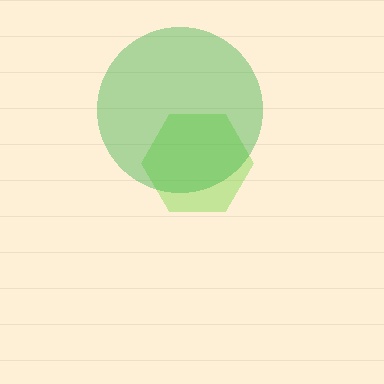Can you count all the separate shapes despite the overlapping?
Yes, there are 2 separate shapes.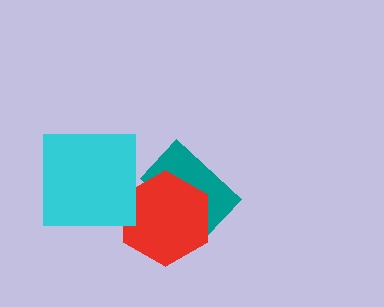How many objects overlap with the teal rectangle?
1 object overlaps with the teal rectangle.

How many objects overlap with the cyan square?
0 objects overlap with the cyan square.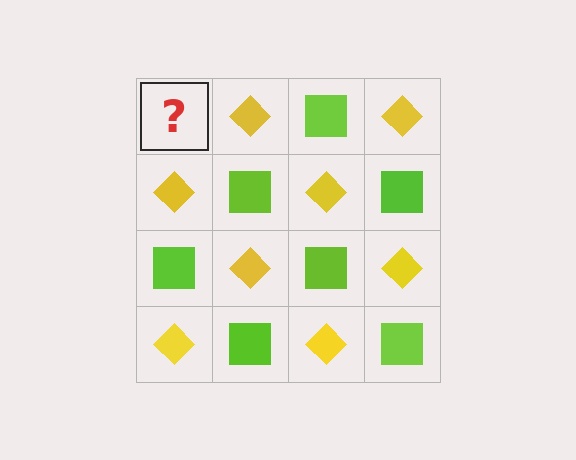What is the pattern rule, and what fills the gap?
The rule is that it alternates lime square and yellow diamond in a checkerboard pattern. The gap should be filled with a lime square.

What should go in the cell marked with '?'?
The missing cell should contain a lime square.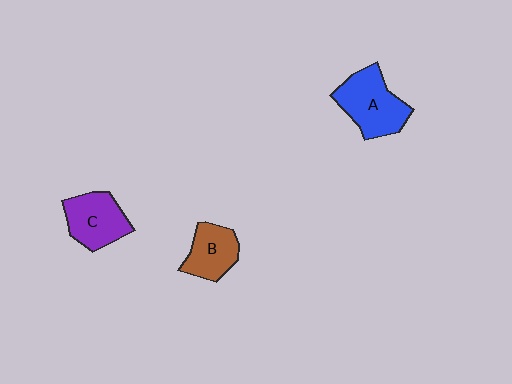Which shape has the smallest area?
Shape B (brown).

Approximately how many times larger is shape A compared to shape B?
Approximately 1.4 times.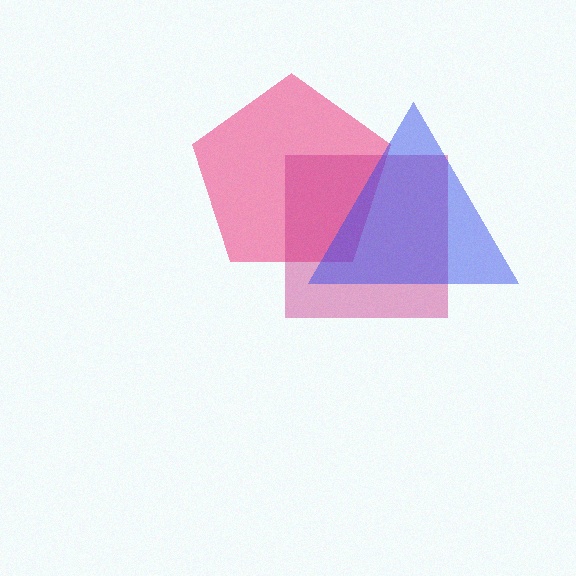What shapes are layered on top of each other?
The layered shapes are: a pink pentagon, a magenta square, a blue triangle.